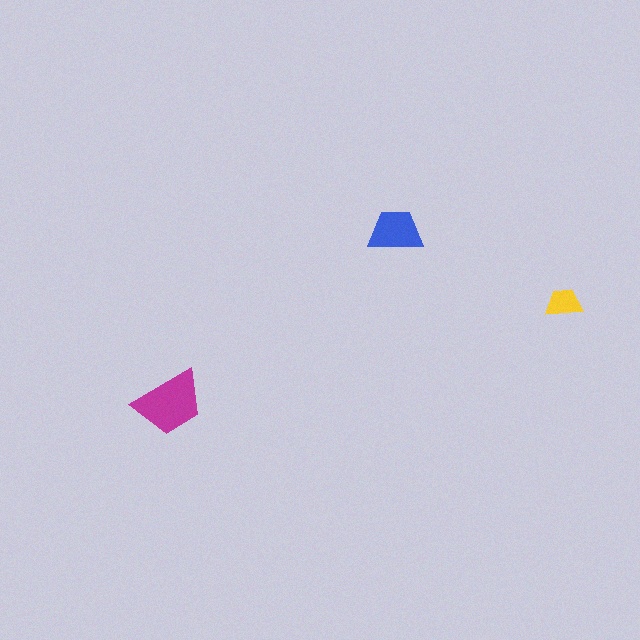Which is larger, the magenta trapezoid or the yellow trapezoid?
The magenta one.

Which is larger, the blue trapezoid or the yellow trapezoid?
The blue one.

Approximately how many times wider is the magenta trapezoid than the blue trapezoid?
About 1.5 times wider.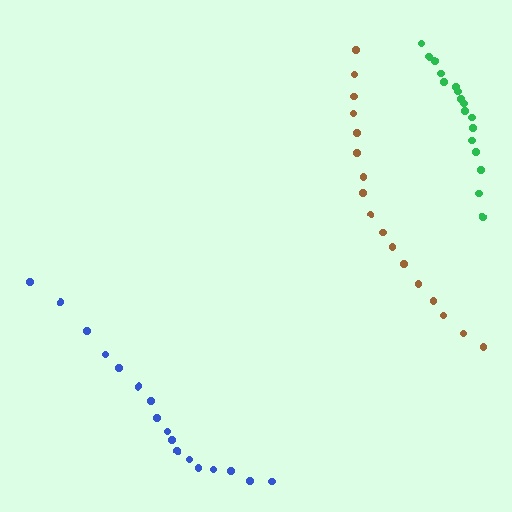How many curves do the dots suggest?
There are 3 distinct paths.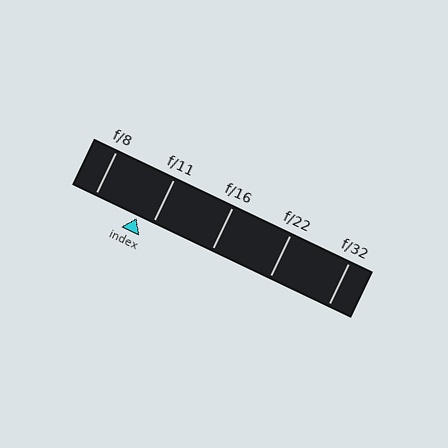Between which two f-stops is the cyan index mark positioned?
The index mark is between f/8 and f/11.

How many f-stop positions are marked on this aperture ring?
There are 5 f-stop positions marked.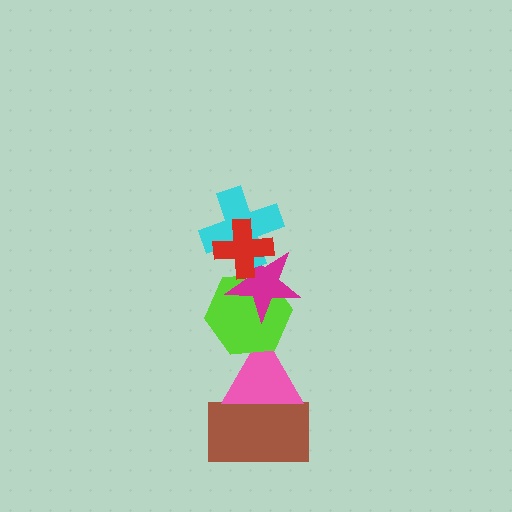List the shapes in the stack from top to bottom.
From top to bottom: the red cross, the cyan cross, the magenta star, the lime hexagon, the pink triangle, the brown rectangle.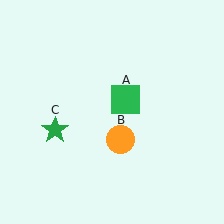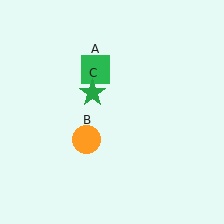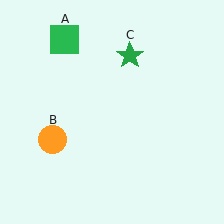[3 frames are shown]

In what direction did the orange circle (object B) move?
The orange circle (object B) moved left.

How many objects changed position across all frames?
3 objects changed position: green square (object A), orange circle (object B), green star (object C).